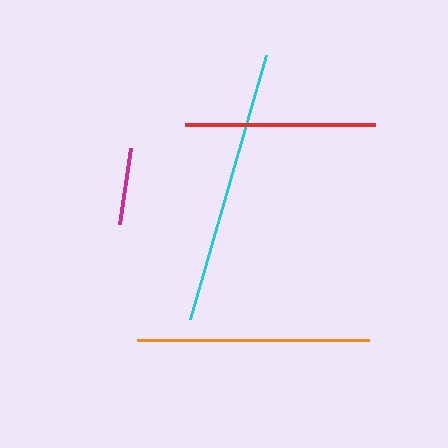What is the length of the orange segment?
The orange segment is approximately 232 pixels long.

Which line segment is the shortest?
The magenta line is the shortest at approximately 76 pixels.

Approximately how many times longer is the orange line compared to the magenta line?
The orange line is approximately 3.0 times the length of the magenta line.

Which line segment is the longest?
The cyan line is the longest at approximately 274 pixels.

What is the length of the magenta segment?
The magenta segment is approximately 76 pixels long.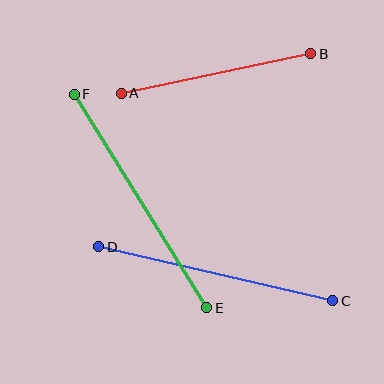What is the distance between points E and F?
The distance is approximately 251 pixels.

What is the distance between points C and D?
The distance is approximately 240 pixels.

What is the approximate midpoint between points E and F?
The midpoint is at approximately (141, 201) pixels.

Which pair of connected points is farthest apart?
Points E and F are farthest apart.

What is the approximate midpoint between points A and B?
The midpoint is at approximately (216, 73) pixels.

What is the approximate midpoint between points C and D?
The midpoint is at approximately (216, 274) pixels.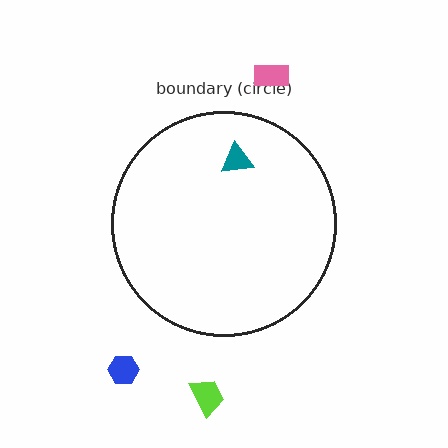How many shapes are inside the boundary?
1 inside, 3 outside.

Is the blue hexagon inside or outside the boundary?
Outside.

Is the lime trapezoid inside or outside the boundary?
Outside.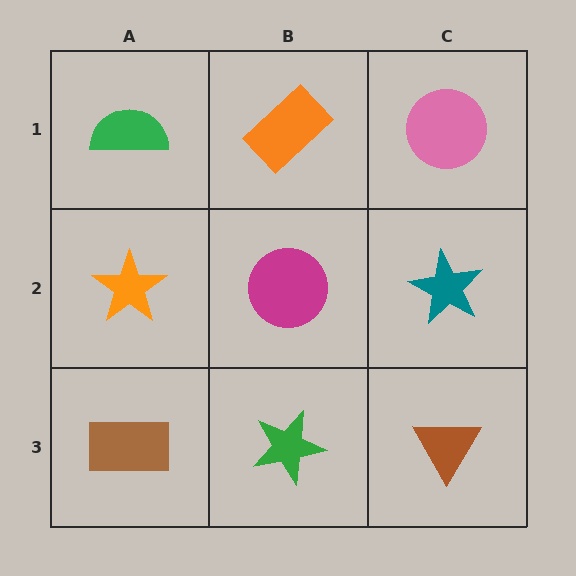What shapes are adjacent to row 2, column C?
A pink circle (row 1, column C), a brown triangle (row 3, column C), a magenta circle (row 2, column B).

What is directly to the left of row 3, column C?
A green star.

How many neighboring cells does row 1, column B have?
3.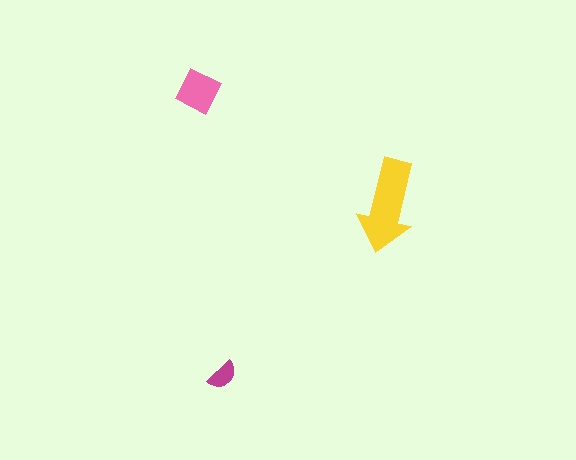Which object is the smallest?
The magenta semicircle.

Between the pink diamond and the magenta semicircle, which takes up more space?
The pink diamond.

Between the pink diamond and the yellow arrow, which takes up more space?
The yellow arrow.